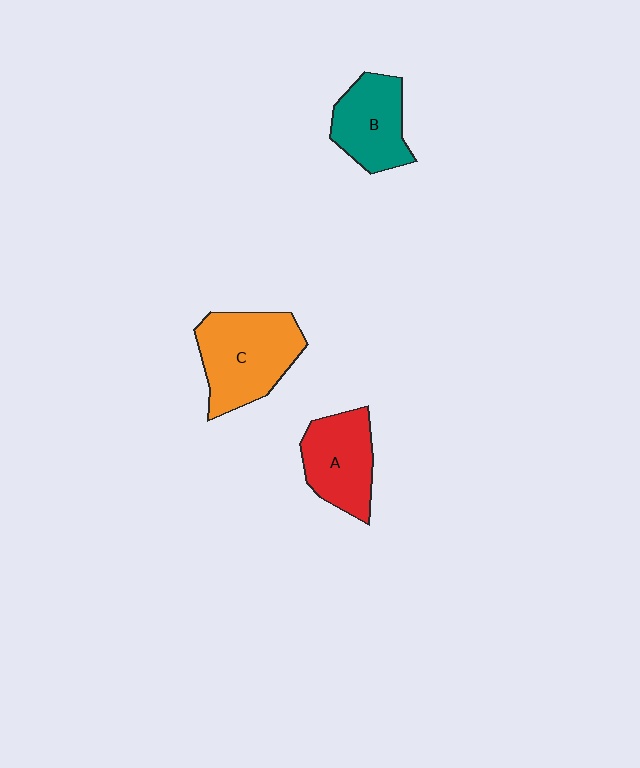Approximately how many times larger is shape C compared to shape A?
Approximately 1.3 times.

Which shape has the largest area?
Shape C (orange).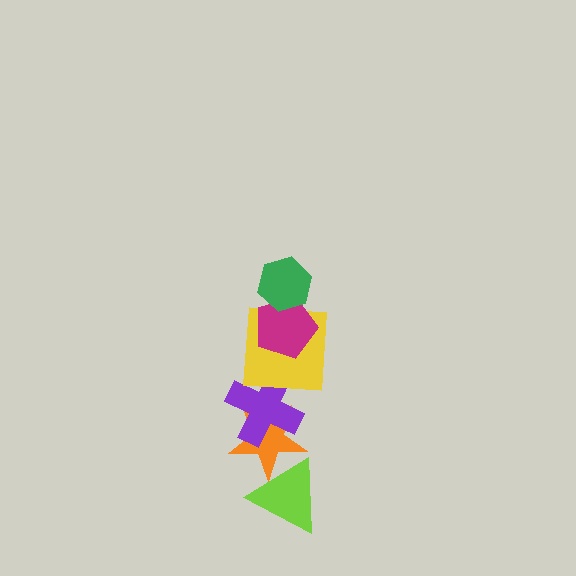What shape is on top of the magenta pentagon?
The green hexagon is on top of the magenta pentagon.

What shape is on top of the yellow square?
The magenta pentagon is on top of the yellow square.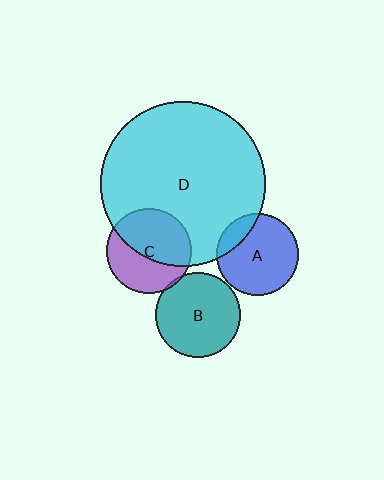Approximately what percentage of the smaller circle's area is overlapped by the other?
Approximately 15%.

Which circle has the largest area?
Circle D (cyan).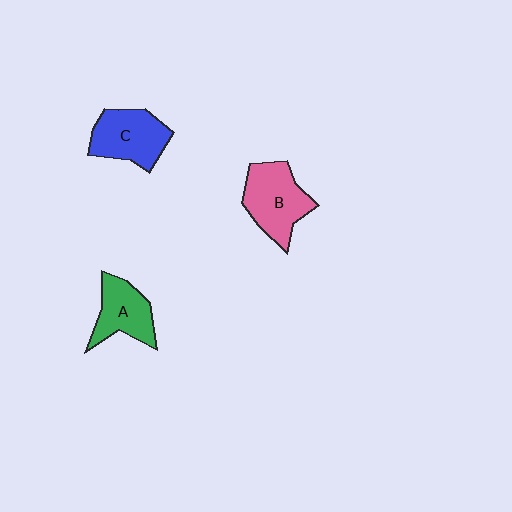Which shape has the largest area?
Shape B (pink).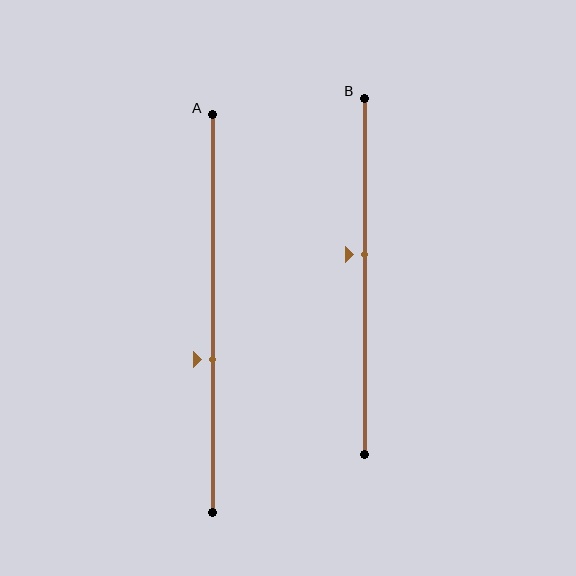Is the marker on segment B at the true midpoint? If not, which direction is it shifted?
No, the marker on segment B is shifted upward by about 6% of the segment length.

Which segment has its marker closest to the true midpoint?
Segment B has its marker closest to the true midpoint.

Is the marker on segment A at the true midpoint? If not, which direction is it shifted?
No, the marker on segment A is shifted downward by about 12% of the segment length.